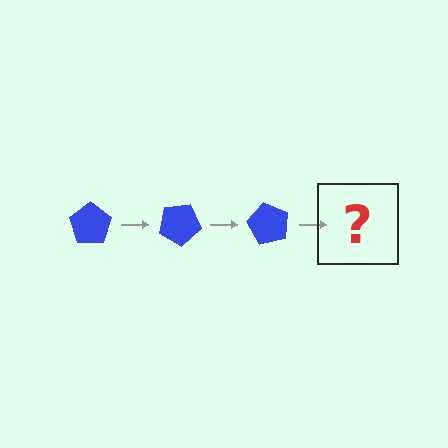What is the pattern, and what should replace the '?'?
The pattern is that the pentagon rotates 30 degrees each step. The '?' should be a blue pentagon rotated 90 degrees.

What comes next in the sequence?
The next element should be a blue pentagon rotated 90 degrees.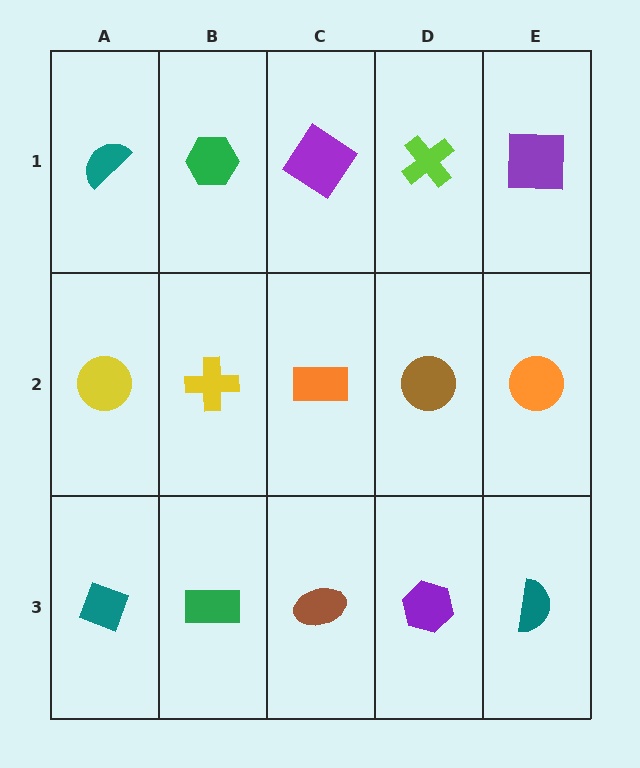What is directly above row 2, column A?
A teal semicircle.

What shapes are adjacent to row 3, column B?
A yellow cross (row 2, column B), a teal diamond (row 3, column A), a brown ellipse (row 3, column C).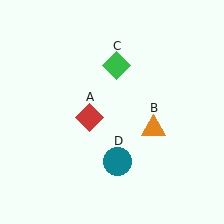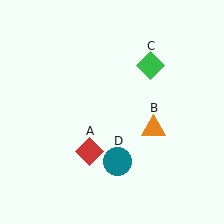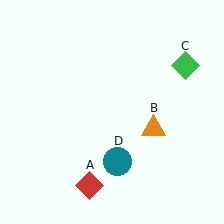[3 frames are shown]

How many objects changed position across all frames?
2 objects changed position: red diamond (object A), green diamond (object C).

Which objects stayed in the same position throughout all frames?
Orange triangle (object B) and teal circle (object D) remained stationary.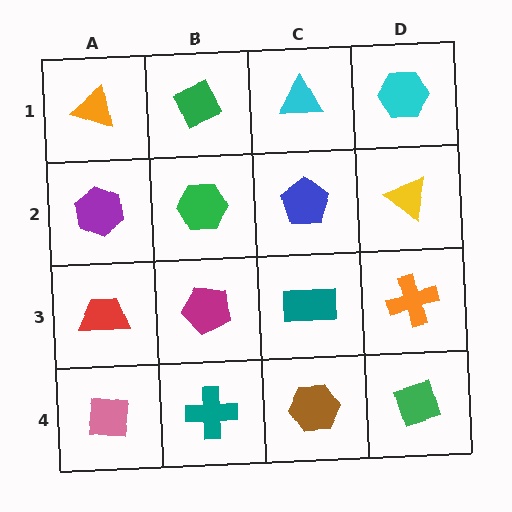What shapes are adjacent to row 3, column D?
A yellow triangle (row 2, column D), a green diamond (row 4, column D), a teal rectangle (row 3, column C).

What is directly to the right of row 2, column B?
A blue pentagon.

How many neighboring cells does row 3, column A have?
3.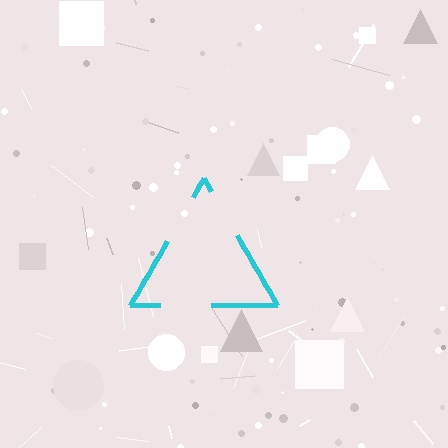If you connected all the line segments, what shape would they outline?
They would outline a triangle.